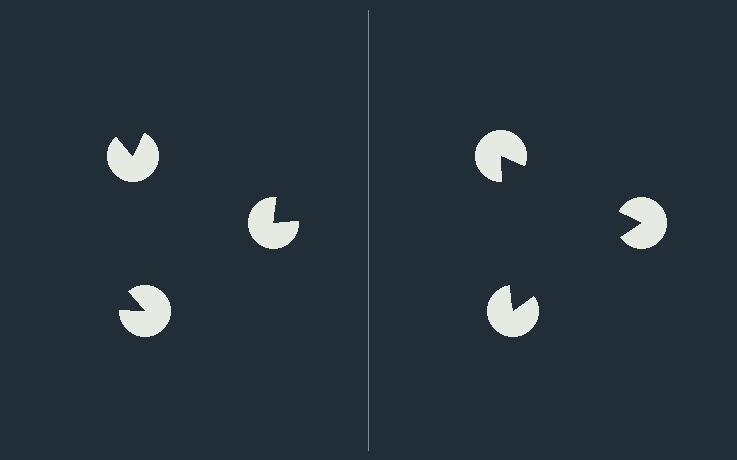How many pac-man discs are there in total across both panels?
6 — 3 on each side.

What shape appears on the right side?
An illusory triangle.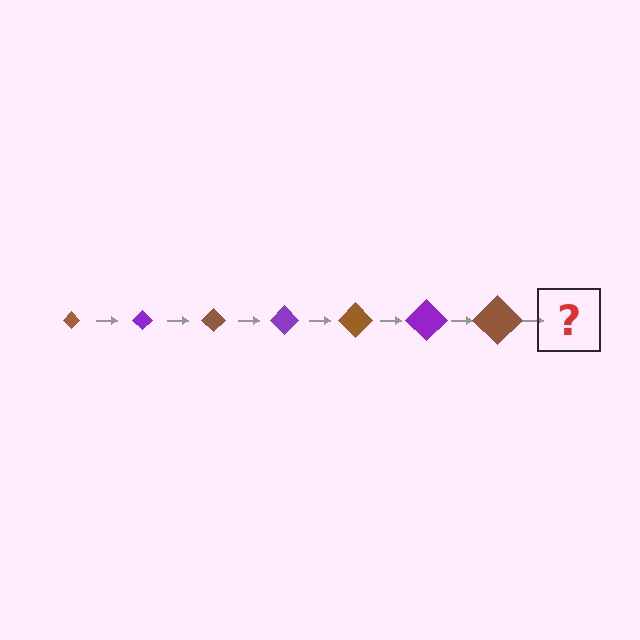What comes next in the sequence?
The next element should be a purple diamond, larger than the previous one.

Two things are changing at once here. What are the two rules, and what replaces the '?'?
The two rules are that the diamond grows larger each step and the color cycles through brown and purple. The '?' should be a purple diamond, larger than the previous one.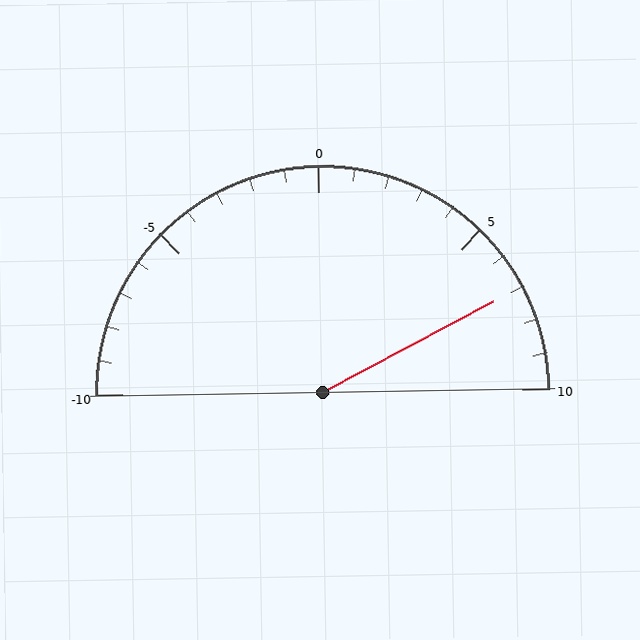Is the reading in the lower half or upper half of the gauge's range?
The reading is in the upper half of the range (-10 to 10).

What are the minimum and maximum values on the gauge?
The gauge ranges from -10 to 10.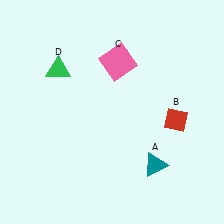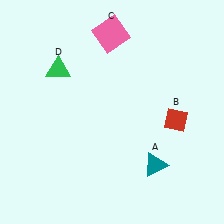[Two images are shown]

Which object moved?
The pink square (C) moved up.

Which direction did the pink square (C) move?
The pink square (C) moved up.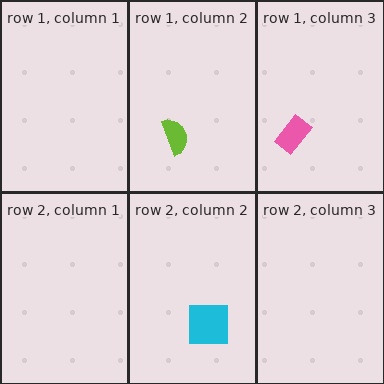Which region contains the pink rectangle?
The row 1, column 3 region.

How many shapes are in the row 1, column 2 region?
1.